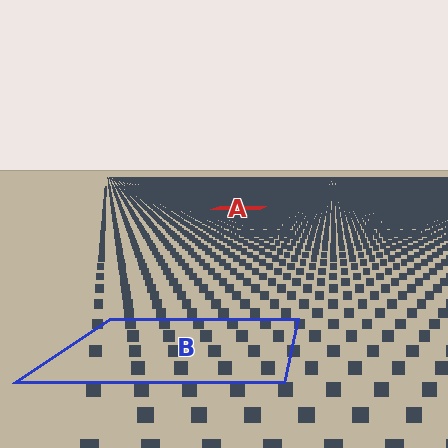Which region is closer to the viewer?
Region B is closer. The texture elements there are larger and more spread out.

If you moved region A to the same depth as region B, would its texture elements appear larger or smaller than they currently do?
They would appear larger. At a closer depth, the same texture elements are projected at a bigger on-screen size.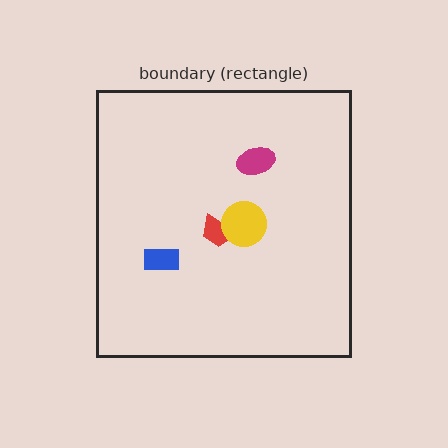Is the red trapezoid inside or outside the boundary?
Inside.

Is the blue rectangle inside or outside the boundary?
Inside.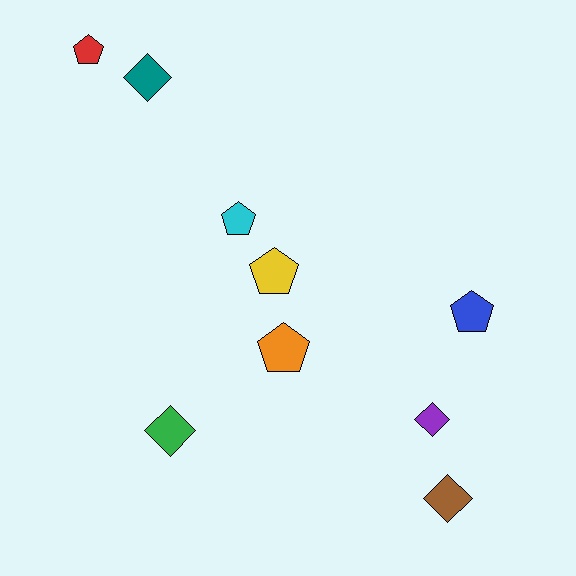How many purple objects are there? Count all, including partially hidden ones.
There is 1 purple object.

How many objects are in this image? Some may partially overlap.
There are 9 objects.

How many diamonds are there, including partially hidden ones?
There are 4 diamonds.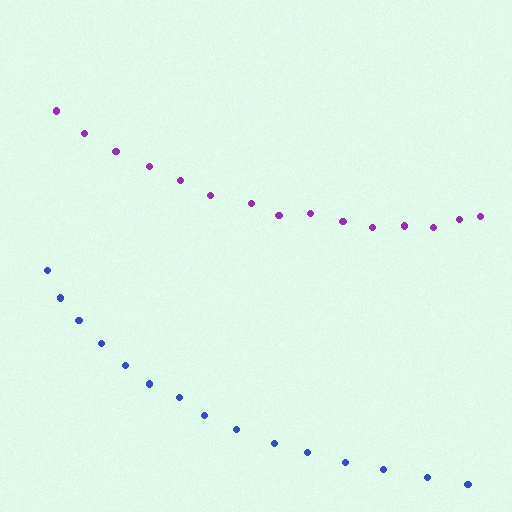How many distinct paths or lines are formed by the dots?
There are 2 distinct paths.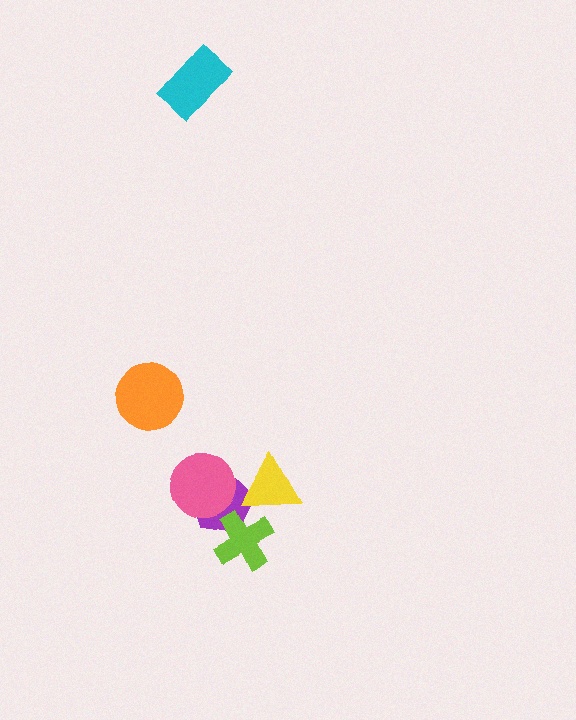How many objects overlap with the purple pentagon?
3 objects overlap with the purple pentagon.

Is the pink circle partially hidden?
No, no other shape covers it.